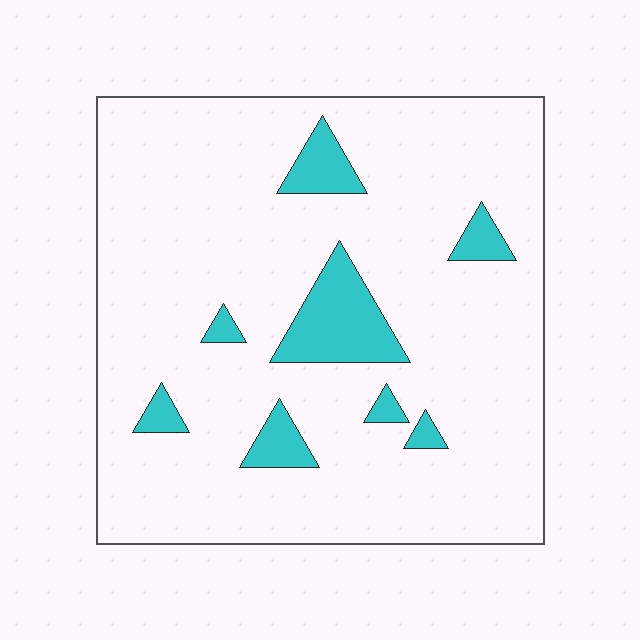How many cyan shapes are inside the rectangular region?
8.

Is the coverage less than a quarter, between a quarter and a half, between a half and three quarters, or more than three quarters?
Less than a quarter.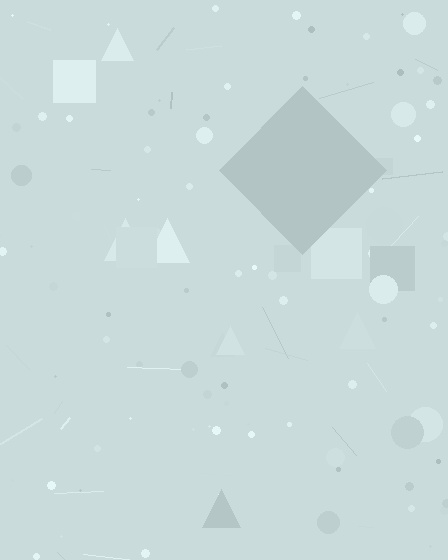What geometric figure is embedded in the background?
A diamond is embedded in the background.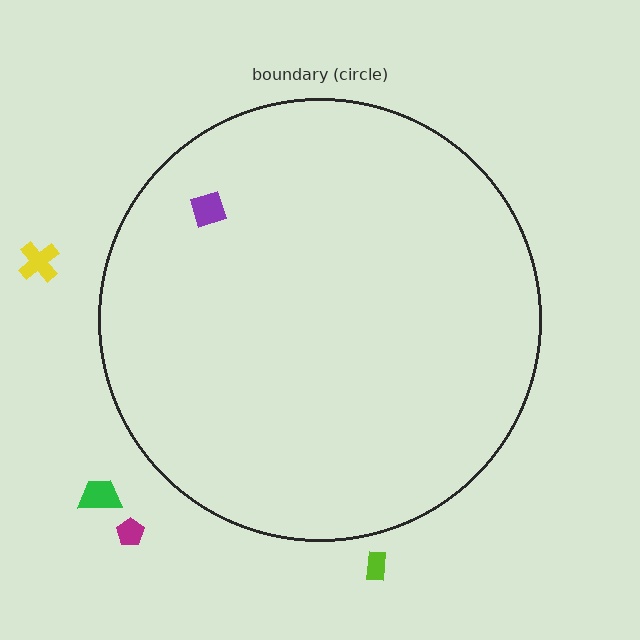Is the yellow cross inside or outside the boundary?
Outside.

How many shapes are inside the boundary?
1 inside, 4 outside.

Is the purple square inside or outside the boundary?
Inside.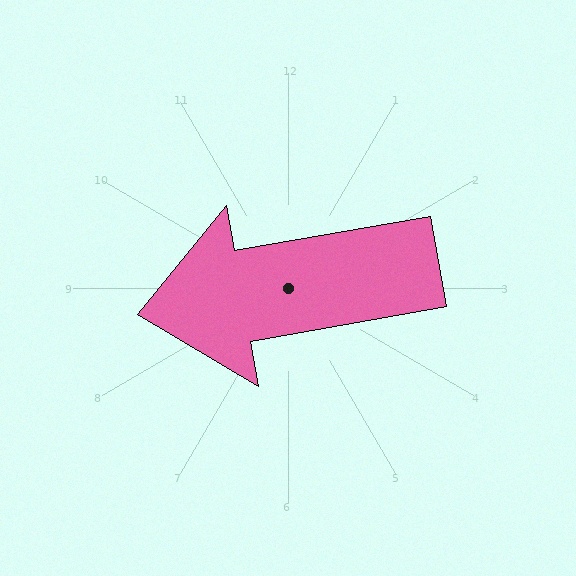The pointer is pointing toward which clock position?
Roughly 9 o'clock.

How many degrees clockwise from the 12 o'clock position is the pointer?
Approximately 260 degrees.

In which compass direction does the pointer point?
West.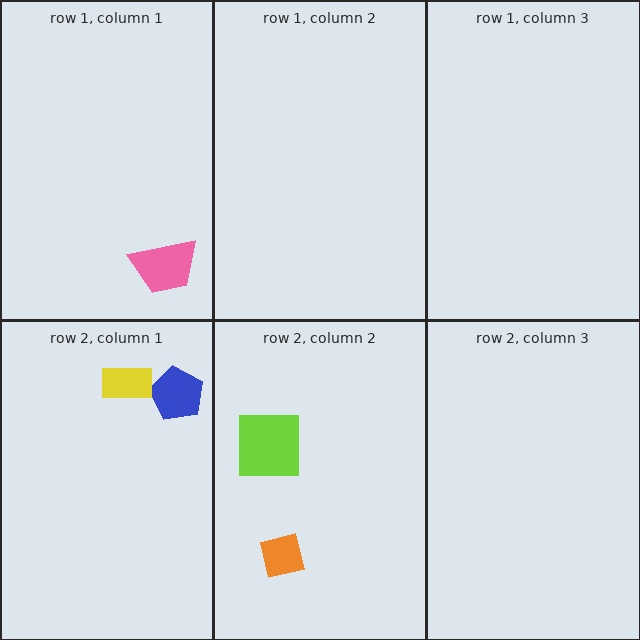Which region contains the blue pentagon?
The row 2, column 1 region.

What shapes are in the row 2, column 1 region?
The blue pentagon, the yellow rectangle.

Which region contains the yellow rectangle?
The row 2, column 1 region.